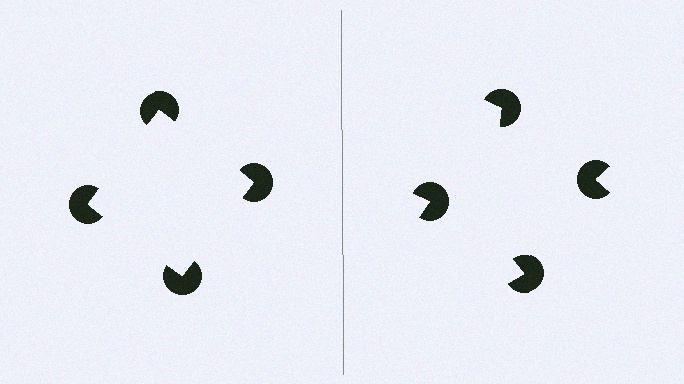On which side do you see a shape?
An illusory square appears on the left side. On the right side the wedge cuts are rotated, so no coherent shape forms.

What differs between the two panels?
The pac-man discs are positioned identically on both sides; only the wedge orientations differ. On the left they align to a square; on the right they are misaligned.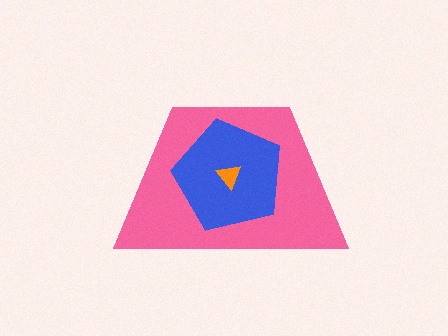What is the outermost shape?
The pink trapezoid.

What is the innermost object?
The orange triangle.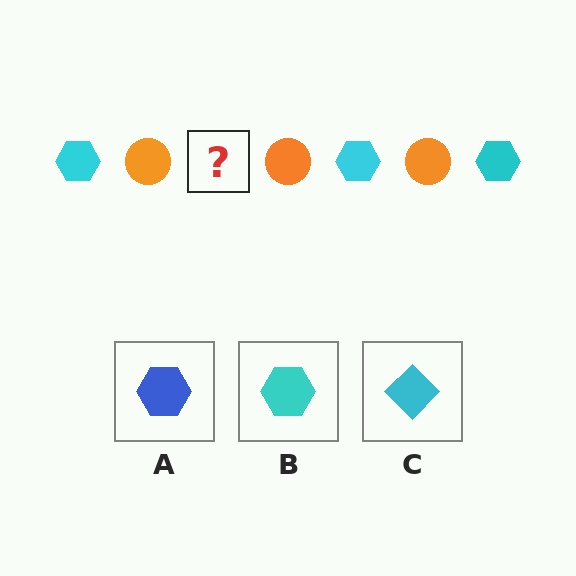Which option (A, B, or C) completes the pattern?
B.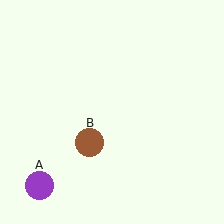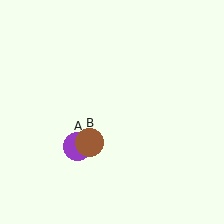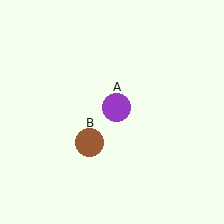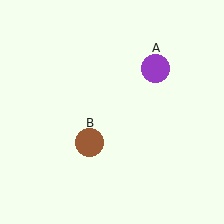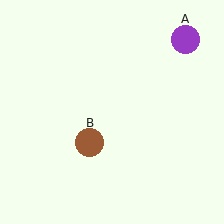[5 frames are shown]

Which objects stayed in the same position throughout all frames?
Brown circle (object B) remained stationary.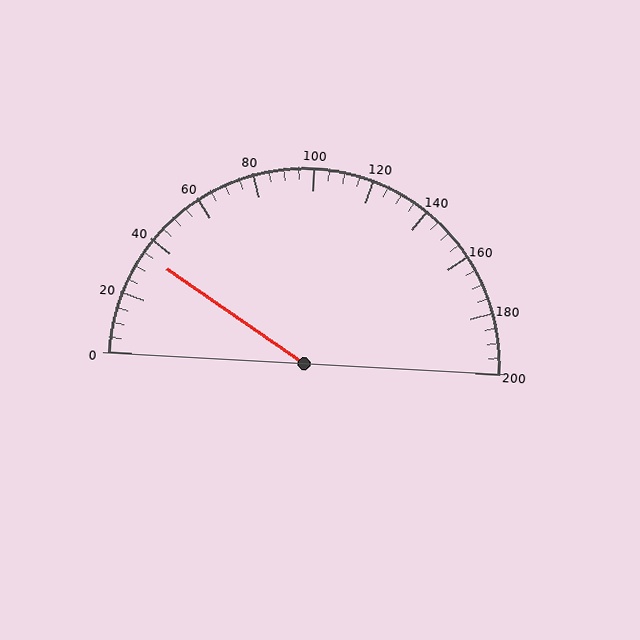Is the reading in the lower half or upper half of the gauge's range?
The reading is in the lower half of the range (0 to 200).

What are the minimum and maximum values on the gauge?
The gauge ranges from 0 to 200.